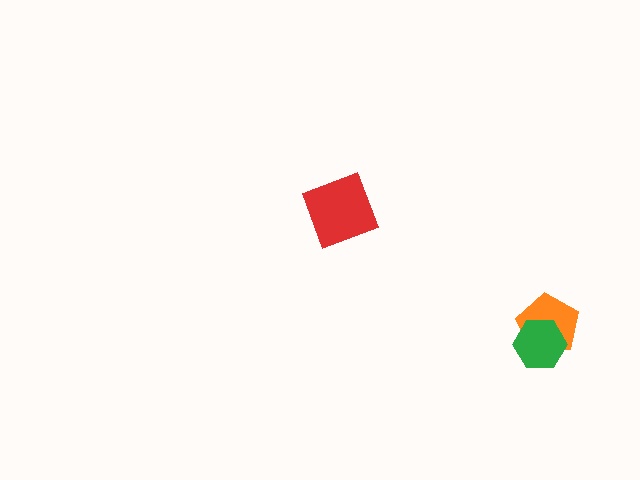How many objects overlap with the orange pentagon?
1 object overlaps with the orange pentagon.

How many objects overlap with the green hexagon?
1 object overlaps with the green hexagon.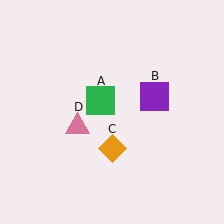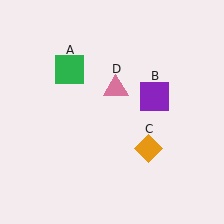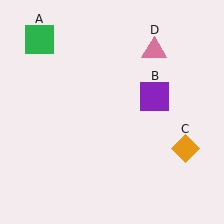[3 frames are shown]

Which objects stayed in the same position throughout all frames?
Purple square (object B) remained stationary.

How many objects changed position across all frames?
3 objects changed position: green square (object A), orange diamond (object C), pink triangle (object D).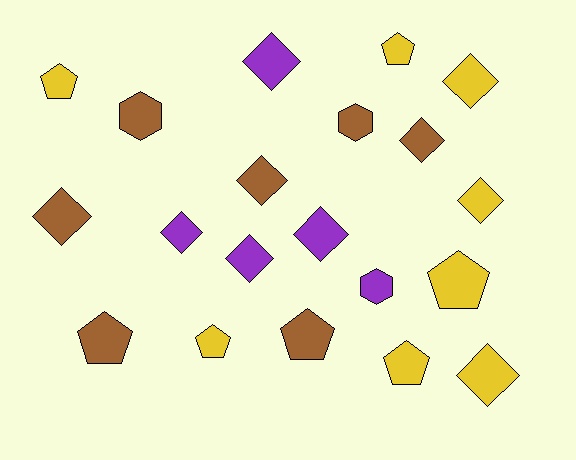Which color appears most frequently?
Yellow, with 8 objects.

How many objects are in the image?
There are 20 objects.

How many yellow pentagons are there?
There are 5 yellow pentagons.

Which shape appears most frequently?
Diamond, with 10 objects.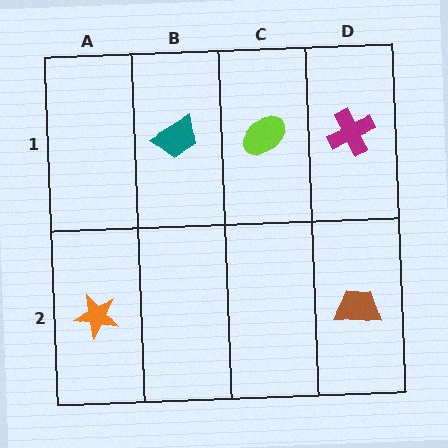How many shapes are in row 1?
3 shapes.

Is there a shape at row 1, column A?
No, that cell is empty.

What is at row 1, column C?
A lime ellipse.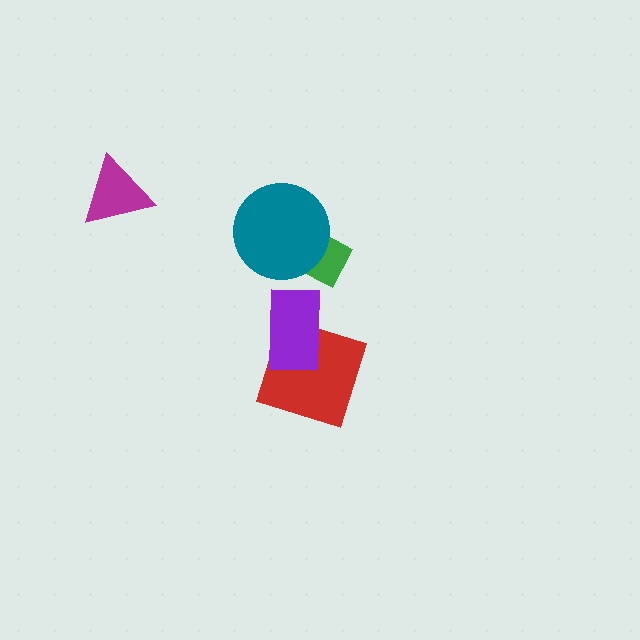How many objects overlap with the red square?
1 object overlaps with the red square.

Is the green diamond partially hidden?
Yes, it is partially covered by another shape.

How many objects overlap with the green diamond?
1 object overlaps with the green diamond.